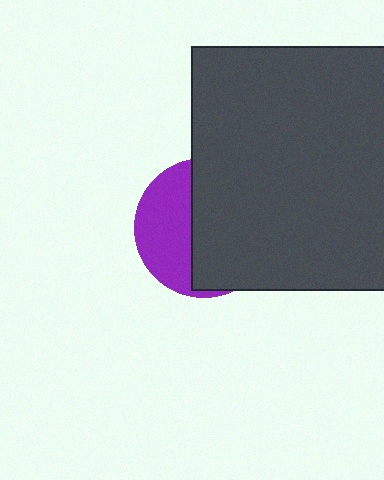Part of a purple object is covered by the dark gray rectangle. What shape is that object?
It is a circle.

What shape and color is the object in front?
The object in front is a dark gray rectangle.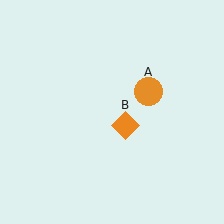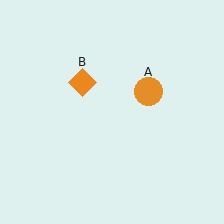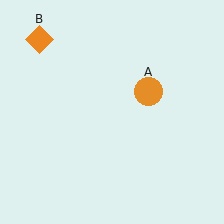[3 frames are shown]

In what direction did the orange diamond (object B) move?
The orange diamond (object B) moved up and to the left.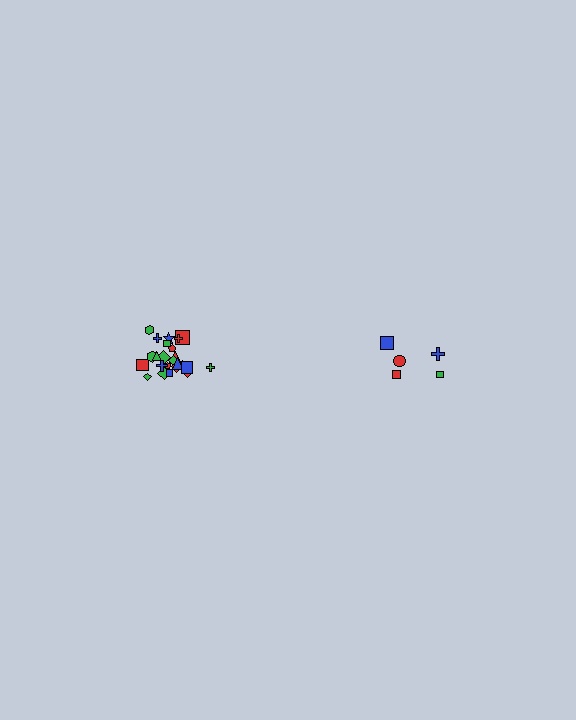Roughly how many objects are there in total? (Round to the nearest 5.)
Roughly 30 objects in total.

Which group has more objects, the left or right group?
The left group.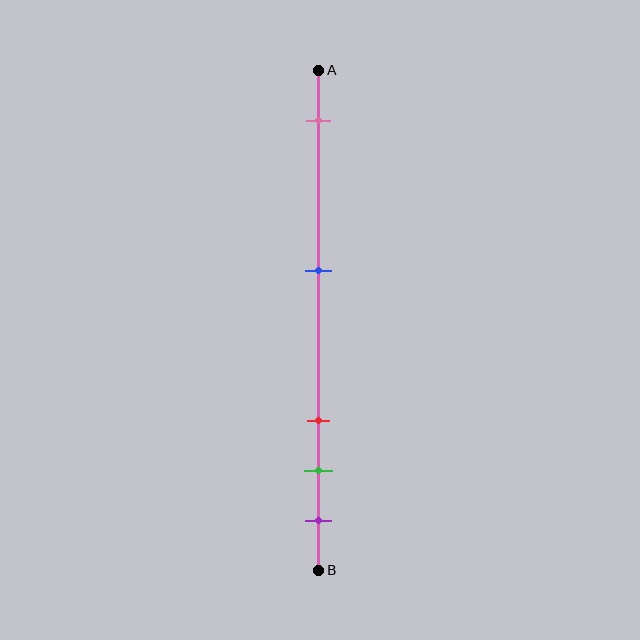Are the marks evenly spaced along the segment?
No, the marks are not evenly spaced.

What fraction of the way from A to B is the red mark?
The red mark is approximately 70% (0.7) of the way from A to B.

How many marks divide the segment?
There are 5 marks dividing the segment.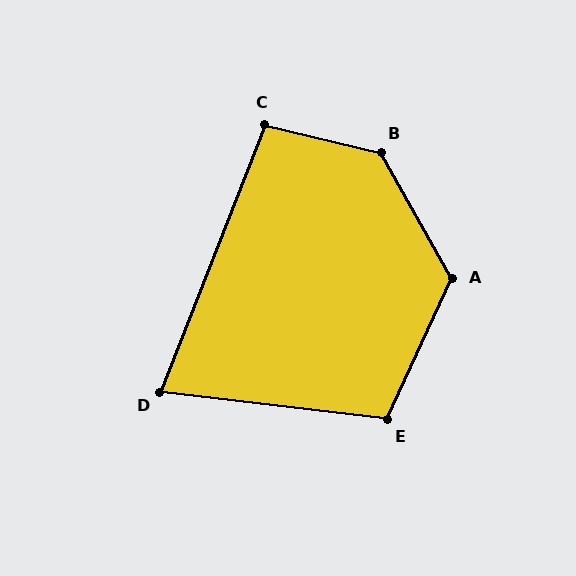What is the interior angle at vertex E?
Approximately 108 degrees (obtuse).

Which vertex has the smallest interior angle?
D, at approximately 76 degrees.